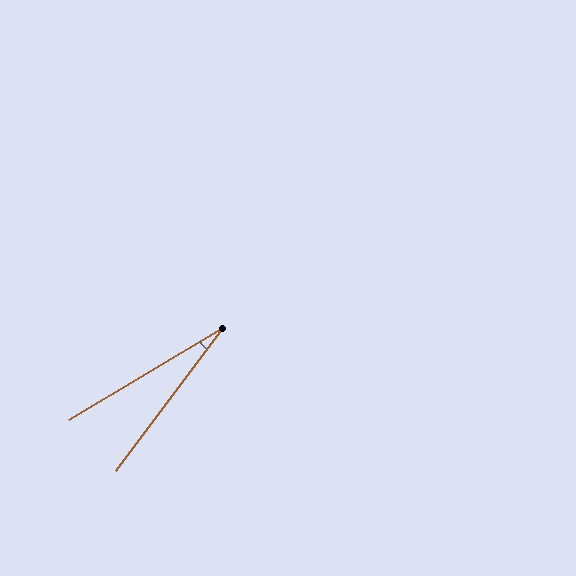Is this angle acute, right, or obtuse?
It is acute.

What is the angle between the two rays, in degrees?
Approximately 22 degrees.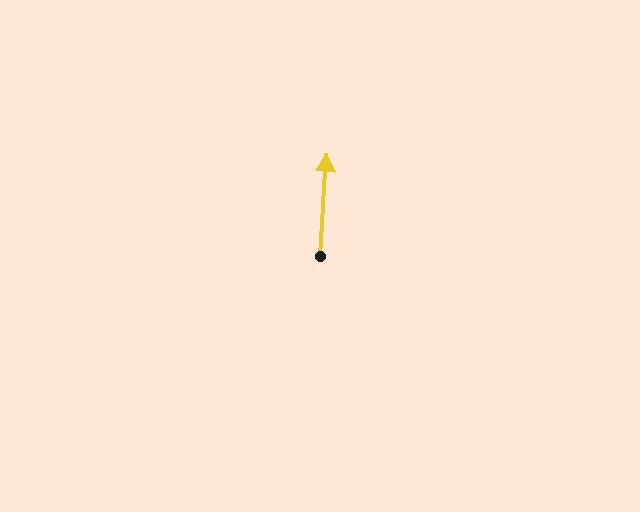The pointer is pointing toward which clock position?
Roughly 12 o'clock.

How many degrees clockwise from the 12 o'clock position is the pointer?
Approximately 4 degrees.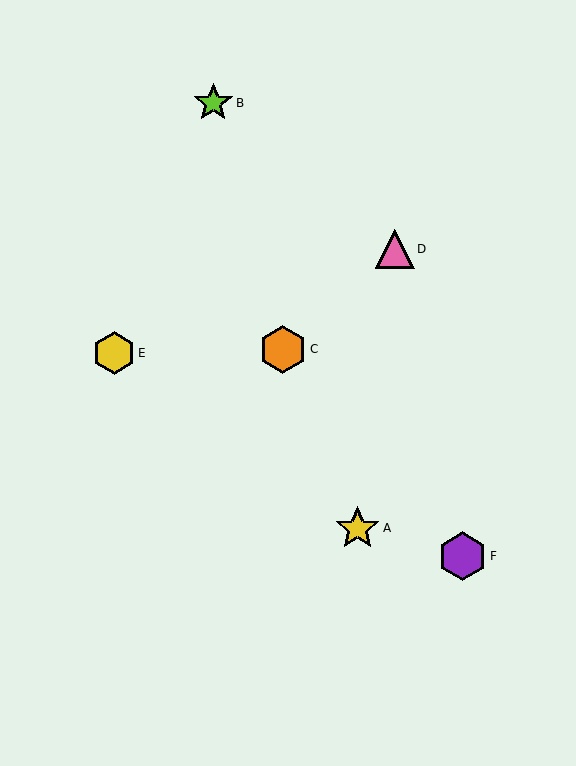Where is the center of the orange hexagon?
The center of the orange hexagon is at (283, 349).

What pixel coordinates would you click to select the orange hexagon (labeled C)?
Click at (283, 349) to select the orange hexagon C.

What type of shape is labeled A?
Shape A is a yellow star.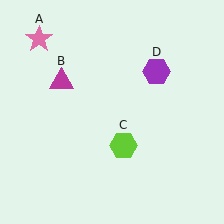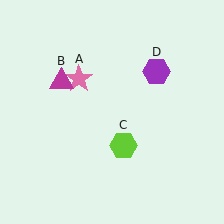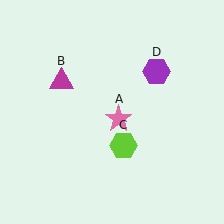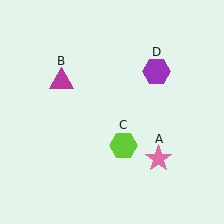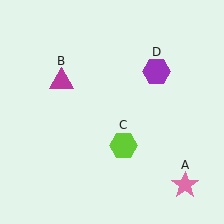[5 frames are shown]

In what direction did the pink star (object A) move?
The pink star (object A) moved down and to the right.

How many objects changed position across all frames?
1 object changed position: pink star (object A).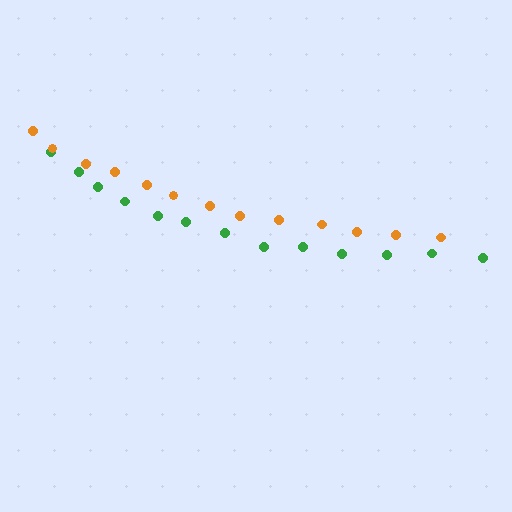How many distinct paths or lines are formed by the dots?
There are 2 distinct paths.